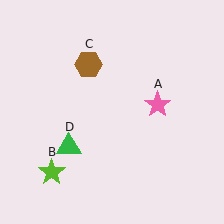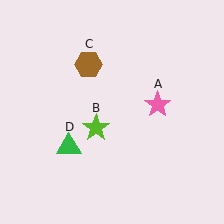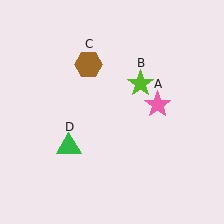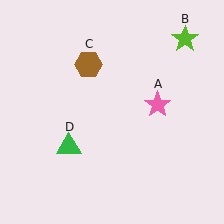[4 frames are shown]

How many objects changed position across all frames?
1 object changed position: lime star (object B).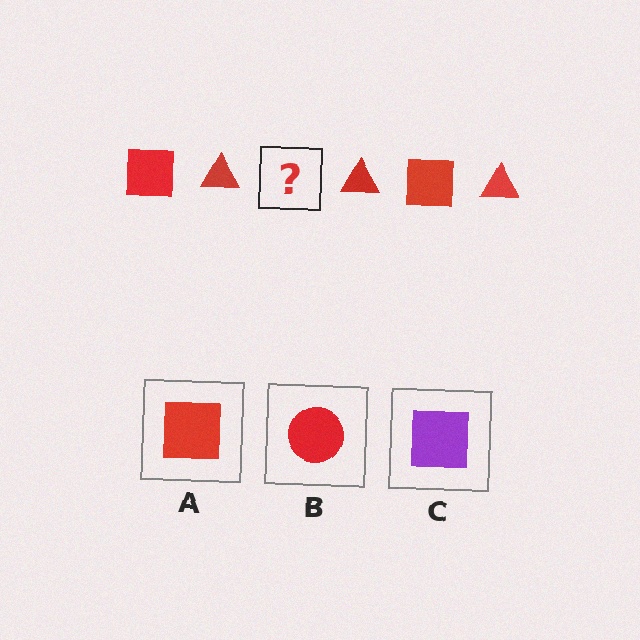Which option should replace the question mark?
Option A.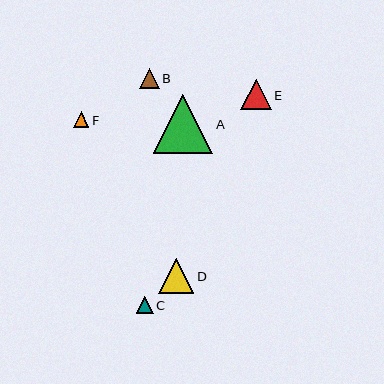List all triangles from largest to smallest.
From largest to smallest: A, D, E, B, C, F.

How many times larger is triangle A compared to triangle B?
Triangle A is approximately 3.0 times the size of triangle B.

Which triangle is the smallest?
Triangle F is the smallest with a size of approximately 16 pixels.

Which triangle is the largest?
Triangle A is the largest with a size of approximately 60 pixels.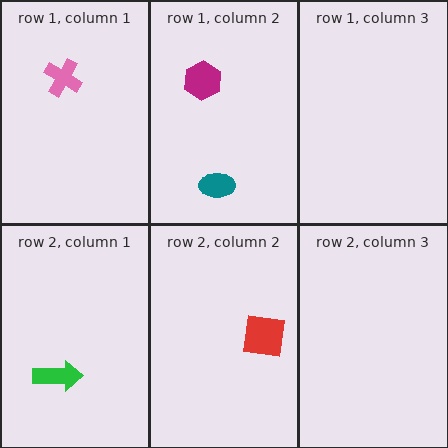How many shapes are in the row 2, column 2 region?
1.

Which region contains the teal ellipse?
The row 1, column 2 region.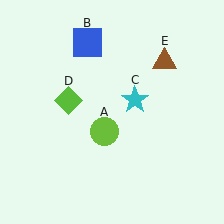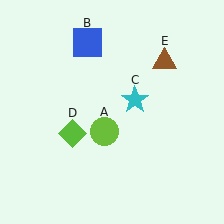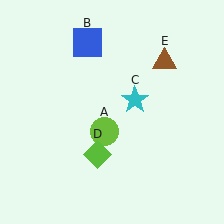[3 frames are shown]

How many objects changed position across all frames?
1 object changed position: lime diamond (object D).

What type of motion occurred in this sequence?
The lime diamond (object D) rotated counterclockwise around the center of the scene.